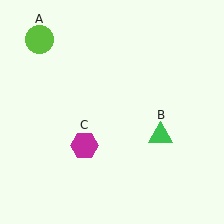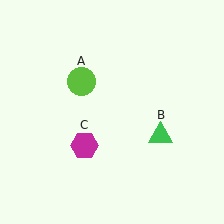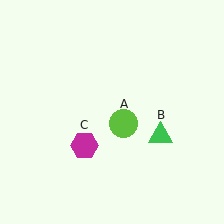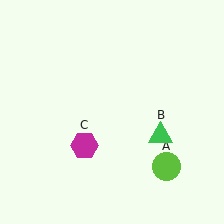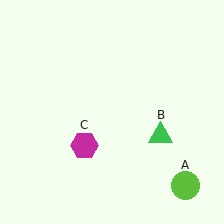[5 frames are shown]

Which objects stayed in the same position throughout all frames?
Green triangle (object B) and magenta hexagon (object C) remained stationary.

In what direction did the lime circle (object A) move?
The lime circle (object A) moved down and to the right.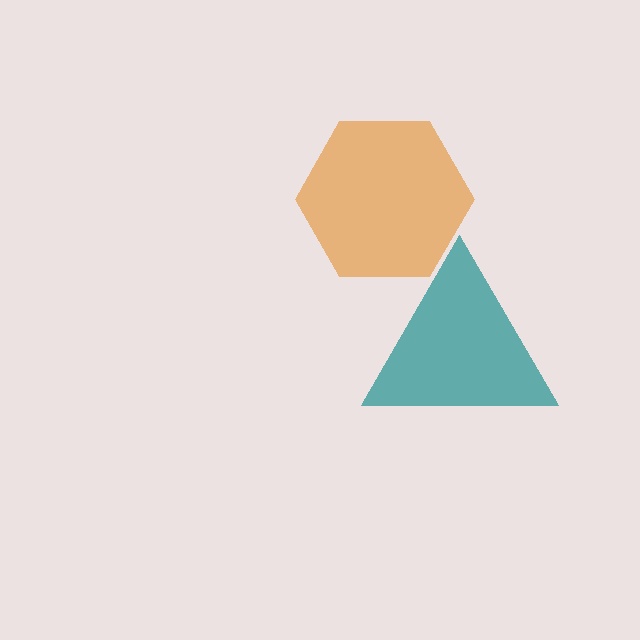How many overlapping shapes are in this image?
There are 2 overlapping shapes in the image.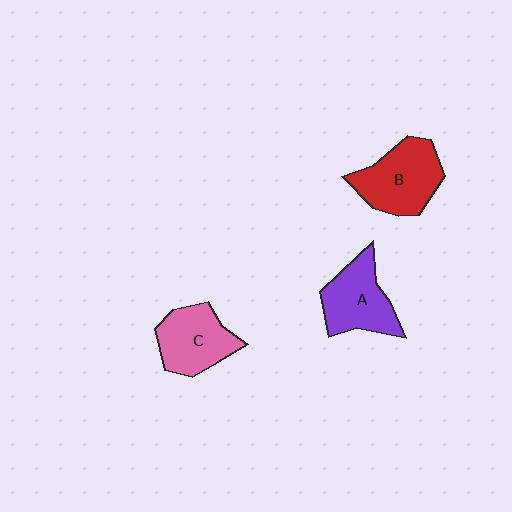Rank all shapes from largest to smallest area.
From largest to smallest: B (red), A (purple), C (pink).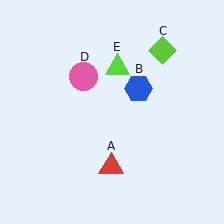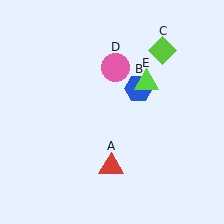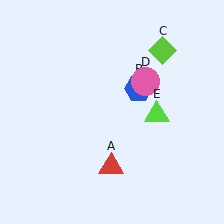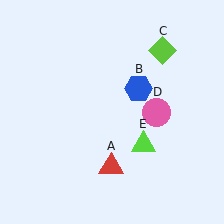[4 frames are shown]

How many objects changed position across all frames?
2 objects changed position: pink circle (object D), lime triangle (object E).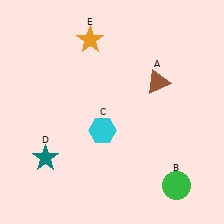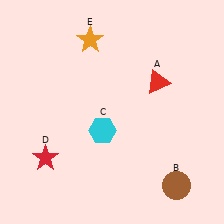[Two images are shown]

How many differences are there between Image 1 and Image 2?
There are 3 differences between the two images.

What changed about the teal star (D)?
In Image 1, D is teal. In Image 2, it changed to red.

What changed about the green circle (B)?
In Image 1, B is green. In Image 2, it changed to brown.